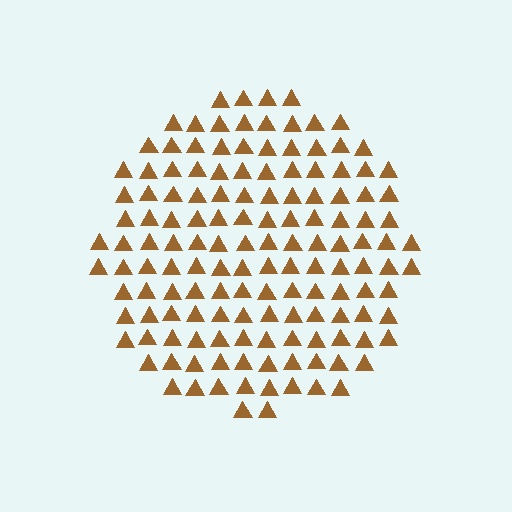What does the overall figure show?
The overall figure shows a circle.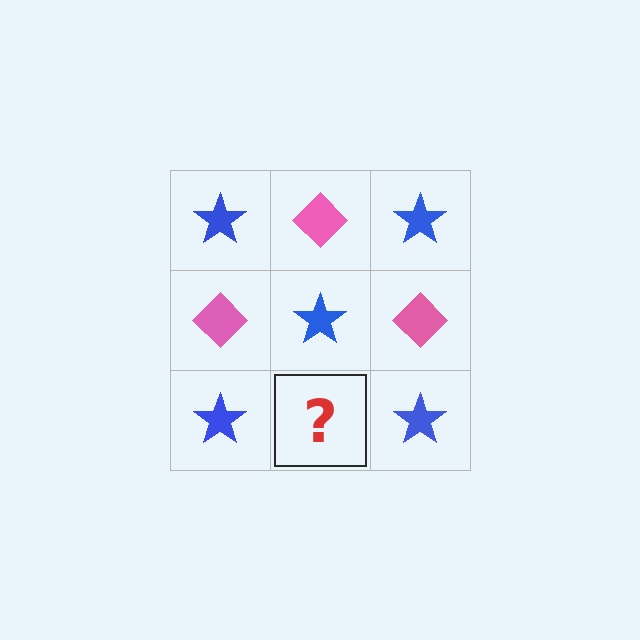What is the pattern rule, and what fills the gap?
The rule is that it alternates blue star and pink diamond in a checkerboard pattern. The gap should be filled with a pink diamond.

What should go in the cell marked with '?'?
The missing cell should contain a pink diamond.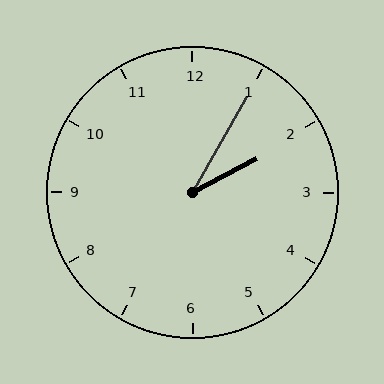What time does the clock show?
2:05.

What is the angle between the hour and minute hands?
Approximately 32 degrees.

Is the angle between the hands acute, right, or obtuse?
It is acute.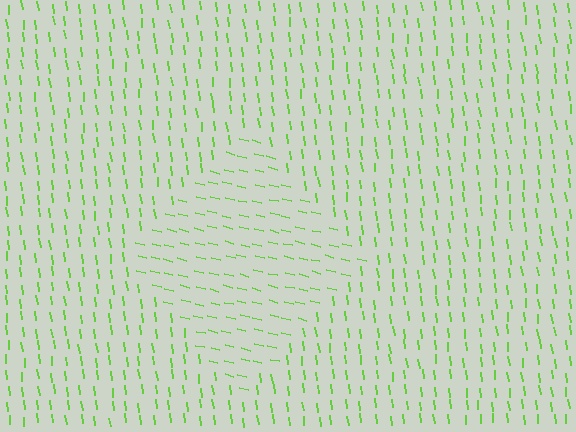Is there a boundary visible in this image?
Yes, there is a texture boundary formed by a change in line orientation.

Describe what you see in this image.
The image is filled with small lime line segments. A diamond region in the image has lines oriented differently from the surrounding lines, creating a visible texture boundary.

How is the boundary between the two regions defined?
The boundary is defined purely by a change in line orientation (approximately 69 degrees difference). All lines are the same color and thickness.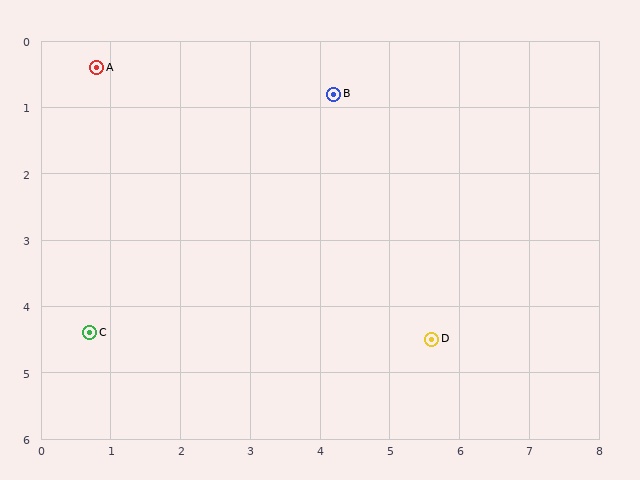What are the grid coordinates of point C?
Point C is at approximately (0.7, 4.4).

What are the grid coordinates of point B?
Point B is at approximately (4.2, 0.8).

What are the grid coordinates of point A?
Point A is at approximately (0.8, 0.4).